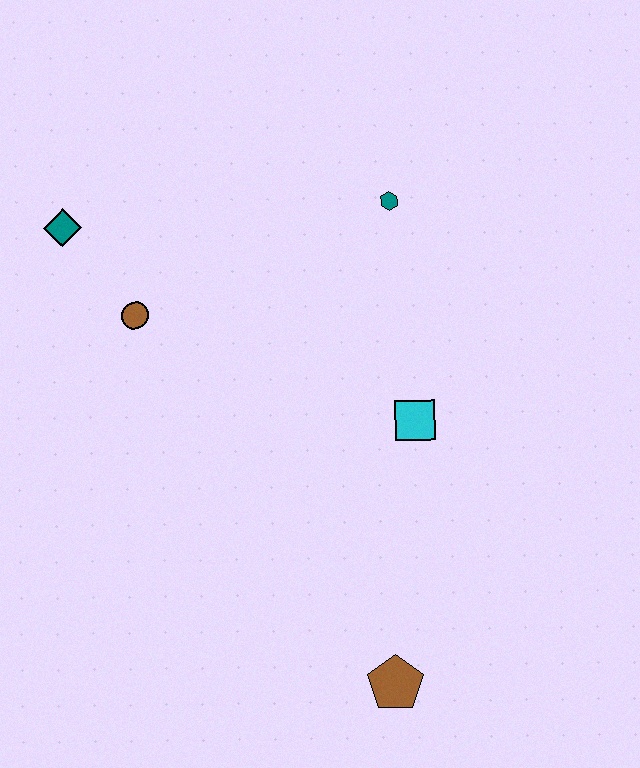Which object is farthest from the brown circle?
The brown pentagon is farthest from the brown circle.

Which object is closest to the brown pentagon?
The cyan square is closest to the brown pentagon.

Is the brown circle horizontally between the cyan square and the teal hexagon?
No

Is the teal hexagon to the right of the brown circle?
Yes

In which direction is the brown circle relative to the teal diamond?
The brown circle is below the teal diamond.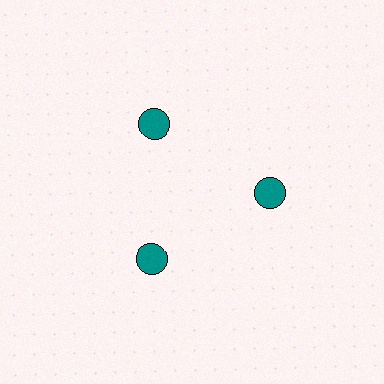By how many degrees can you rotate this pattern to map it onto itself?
The pattern maps onto itself every 120 degrees of rotation.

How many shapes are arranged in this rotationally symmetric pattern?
There are 3 shapes, arranged in 3 groups of 1.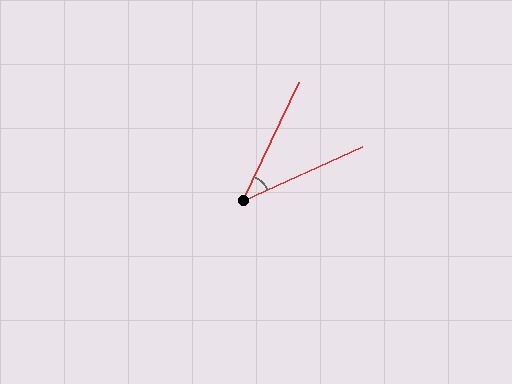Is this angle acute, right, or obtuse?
It is acute.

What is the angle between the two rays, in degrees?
Approximately 40 degrees.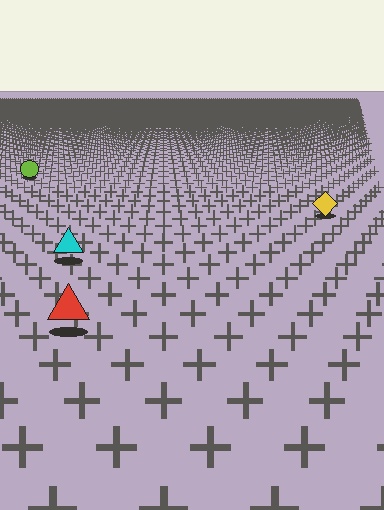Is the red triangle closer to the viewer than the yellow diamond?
Yes. The red triangle is closer — you can tell from the texture gradient: the ground texture is coarser near it.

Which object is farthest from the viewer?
The lime circle is farthest from the viewer. It appears smaller and the ground texture around it is denser.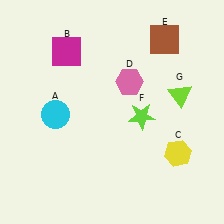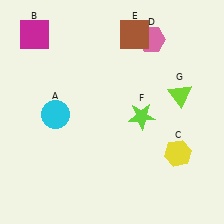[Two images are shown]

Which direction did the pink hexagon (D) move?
The pink hexagon (D) moved up.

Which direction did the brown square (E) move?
The brown square (E) moved left.